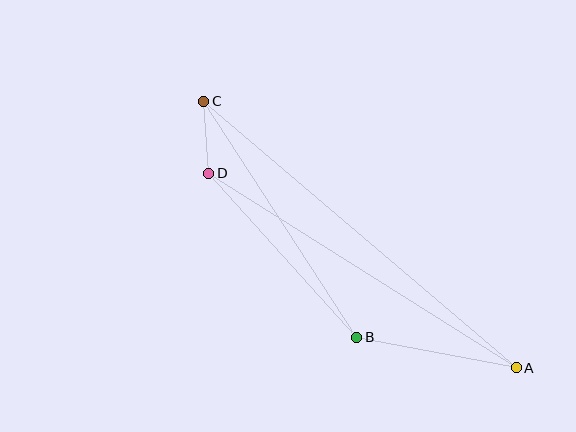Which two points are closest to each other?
Points C and D are closest to each other.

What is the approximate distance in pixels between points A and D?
The distance between A and D is approximately 364 pixels.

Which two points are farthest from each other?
Points A and C are farthest from each other.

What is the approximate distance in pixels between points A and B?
The distance between A and B is approximately 162 pixels.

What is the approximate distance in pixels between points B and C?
The distance between B and C is approximately 281 pixels.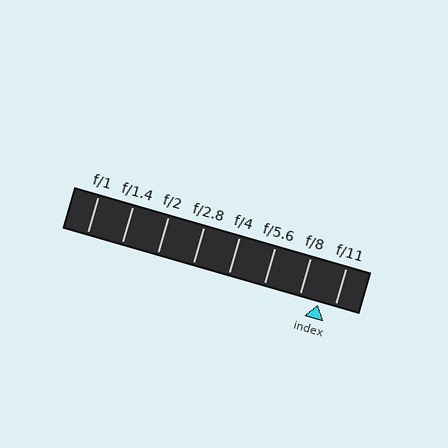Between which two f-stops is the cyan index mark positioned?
The index mark is between f/8 and f/11.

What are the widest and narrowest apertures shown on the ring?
The widest aperture shown is f/1 and the narrowest is f/11.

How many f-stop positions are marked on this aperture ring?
There are 8 f-stop positions marked.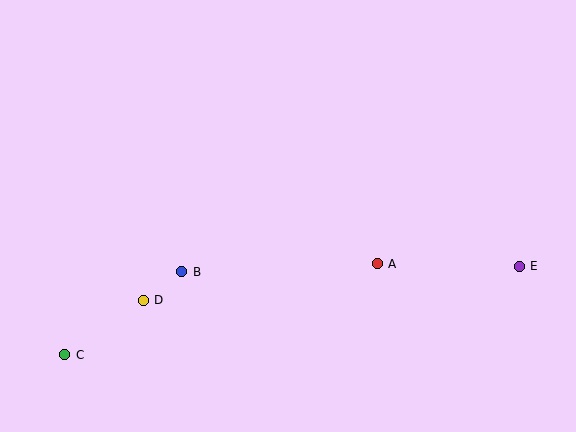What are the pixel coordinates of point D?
Point D is at (143, 300).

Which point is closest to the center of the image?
Point A at (377, 264) is closest to the center.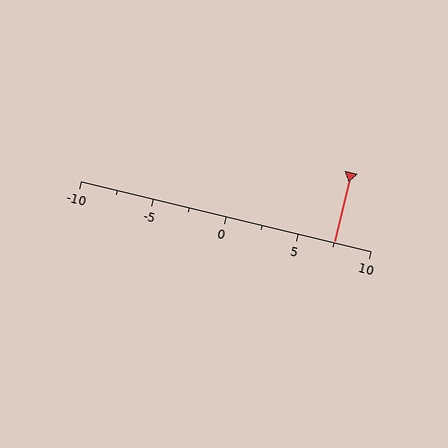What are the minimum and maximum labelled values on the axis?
The axis runs from -10 to 10.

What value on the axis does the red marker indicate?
The marker indicates approximately 7.5.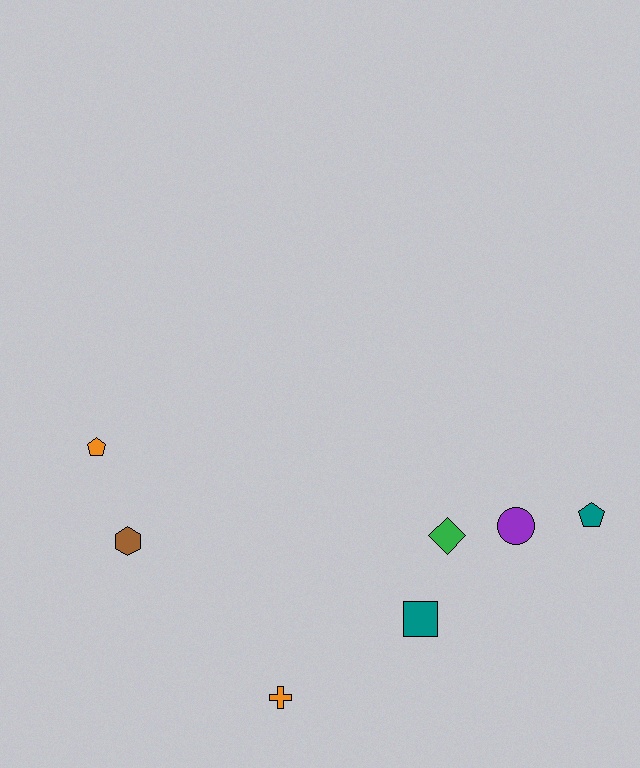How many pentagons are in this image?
There are 2 pentagons.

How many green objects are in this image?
There is 1 green object.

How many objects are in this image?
There are 7 objects.